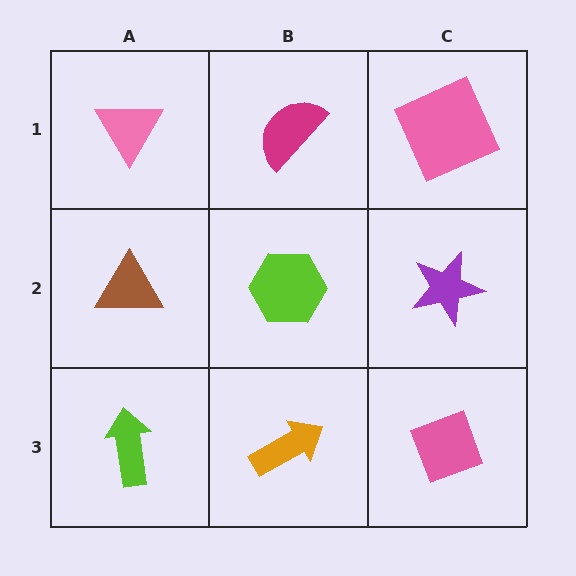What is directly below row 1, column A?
A brown triangle.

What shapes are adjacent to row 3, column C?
A purple star (row 2, column C), an orange arrow (row 3, column B).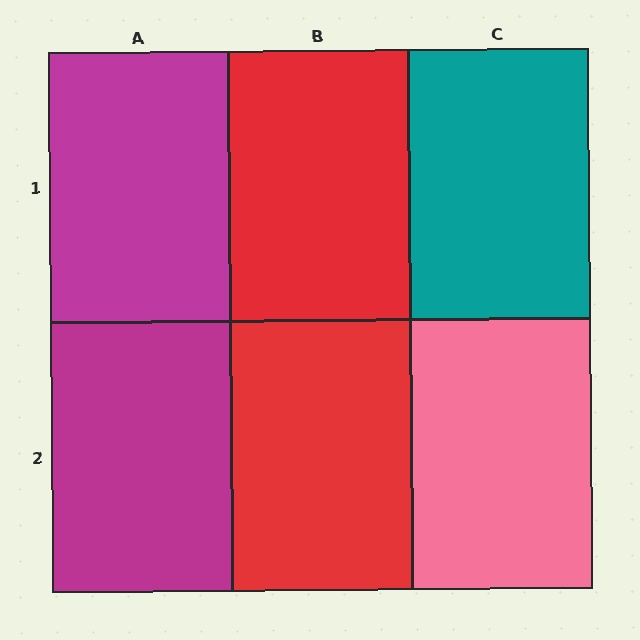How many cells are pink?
1 cell is pink.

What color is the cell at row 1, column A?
Magenta.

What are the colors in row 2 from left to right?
Magenta, red, pink.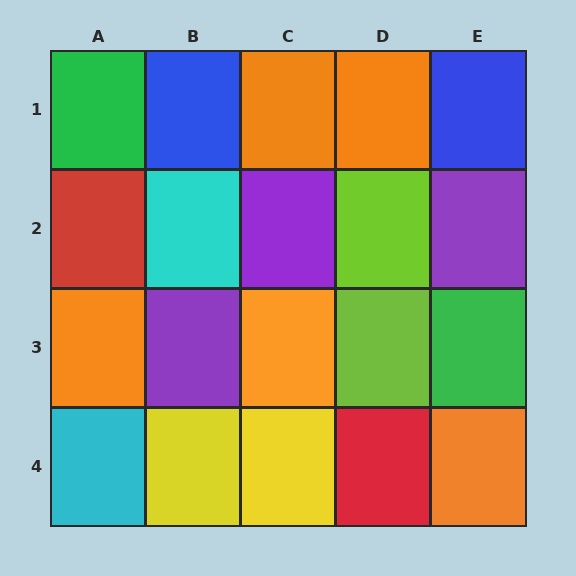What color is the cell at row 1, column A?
Green.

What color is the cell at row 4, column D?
Red.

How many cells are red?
2 cells are red.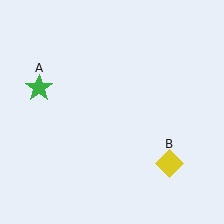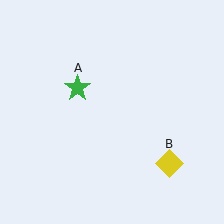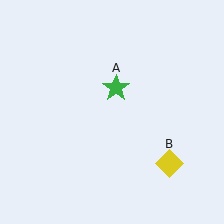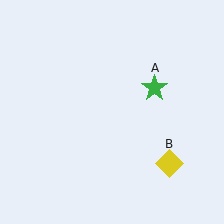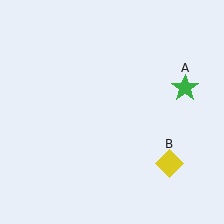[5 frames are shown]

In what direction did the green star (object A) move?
The green star (object A) moved right.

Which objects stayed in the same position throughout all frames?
Yellow diamond (object B) remained stationary.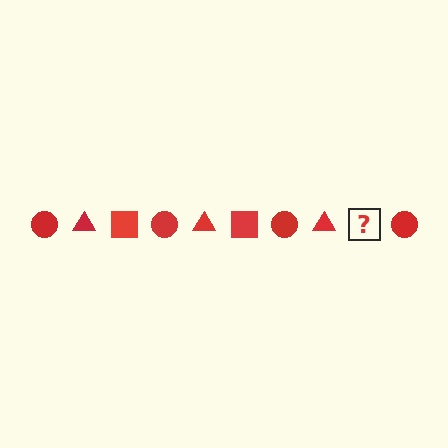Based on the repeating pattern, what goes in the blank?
The blank should be a red square.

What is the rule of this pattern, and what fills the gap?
The rule is that the pattern cycles through circle, triangle, square shapes in red. The gap should be filled with a red square.